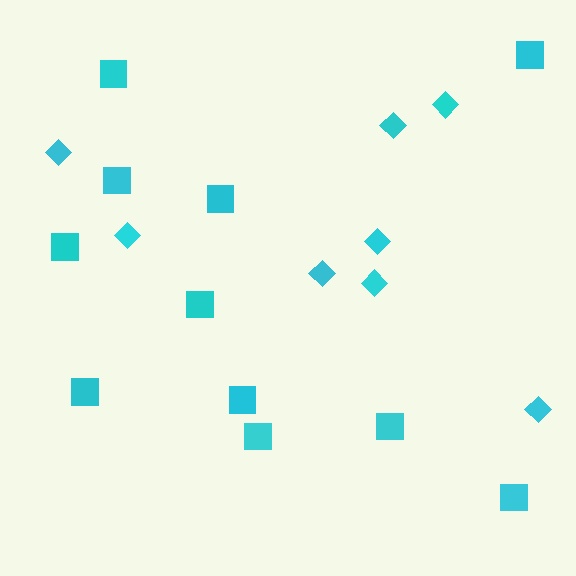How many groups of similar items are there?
There are 2 groups: one group of diamonds (8) and one group of squares (11).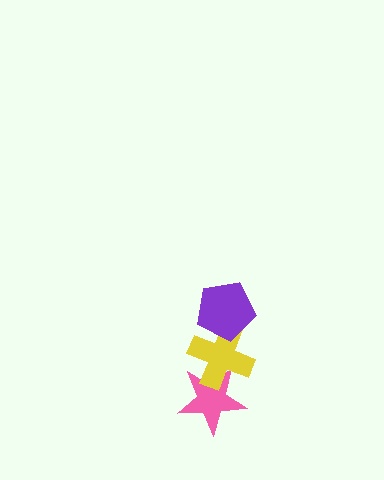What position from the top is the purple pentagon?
The purple pentagon is 1st from the top.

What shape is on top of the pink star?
The yellow cross is on top of the pink star.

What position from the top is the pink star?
The pink star is 3rd from the top.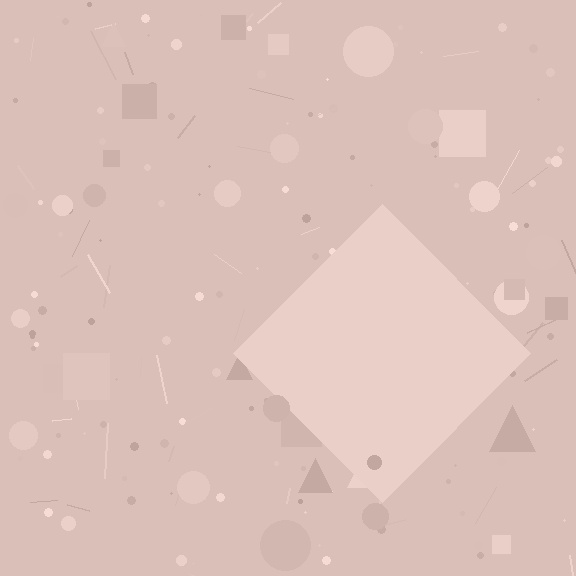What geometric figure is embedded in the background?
A diamond is embedded in the background.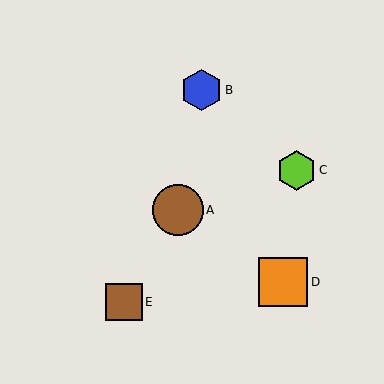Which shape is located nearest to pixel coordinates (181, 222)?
The brown circle (labeled A) at (178, 210) is nearest to that location.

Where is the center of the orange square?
The center of the orange square is at (283, 282).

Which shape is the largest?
The brown circle (labeled A) is the largest.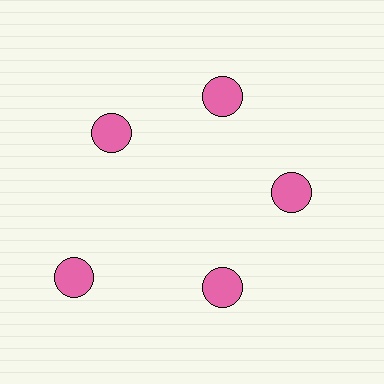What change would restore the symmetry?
The symmetry would be restored by moving it inward, back onto the ring so that all 5 circles sit at equal angles and equal distance from the center.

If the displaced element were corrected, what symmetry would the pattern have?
It would have 5-fold rotational symmetry — the pattern would map onto itself every 72 degrees.